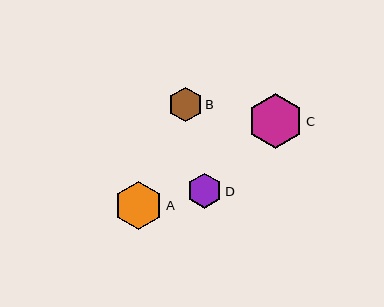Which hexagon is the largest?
Hexagon C is the largest with a size of approximately 55 pixels.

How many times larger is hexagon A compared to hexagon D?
Hexagon A is approximately 1.4 times the size of hexagon D.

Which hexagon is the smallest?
Hexagon B is the smallest with a size of approximately 34 pixels.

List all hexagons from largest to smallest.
From largest to smallest: C, A, D, B.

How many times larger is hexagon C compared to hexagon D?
Hexagon C is approximately 1.5 times the size of hexagon D.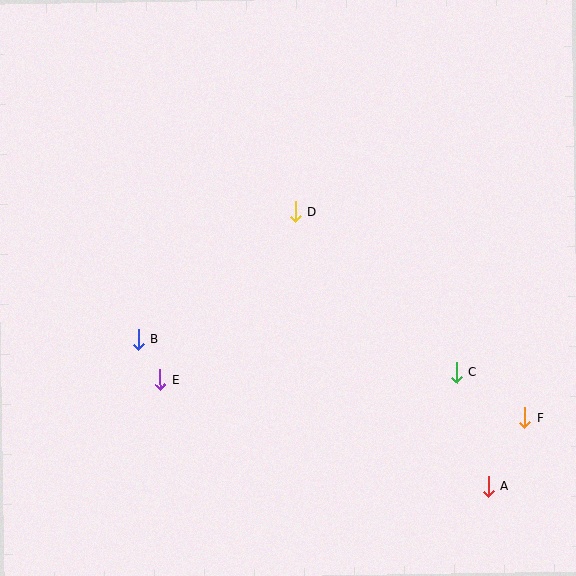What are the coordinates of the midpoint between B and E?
The midpoint between B and E is at (149, 360).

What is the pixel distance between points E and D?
The distance between E and D is 215 pixels.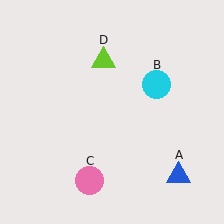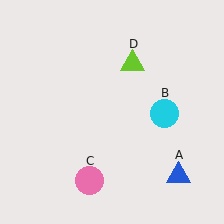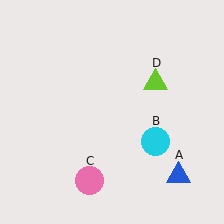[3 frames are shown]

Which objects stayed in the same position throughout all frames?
Blue triangle (object A) and pink circle (object C) remained stationary.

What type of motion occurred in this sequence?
The cyan circle (object B), lime triangle (object D) rotated clockwise around the center of the scene.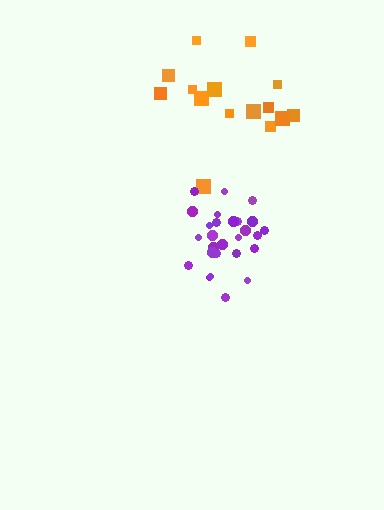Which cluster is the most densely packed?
Purple.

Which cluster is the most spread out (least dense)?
Orange.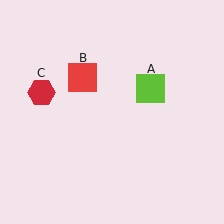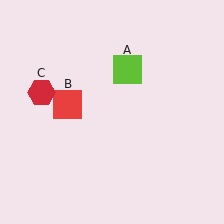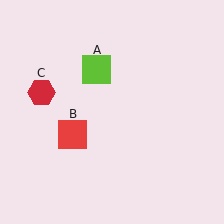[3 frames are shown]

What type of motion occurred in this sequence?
The lime square (object A), red square (object B) rotated counterclockwise around the center of the scene.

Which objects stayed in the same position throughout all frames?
Red hexagon (object C) remained stationary.